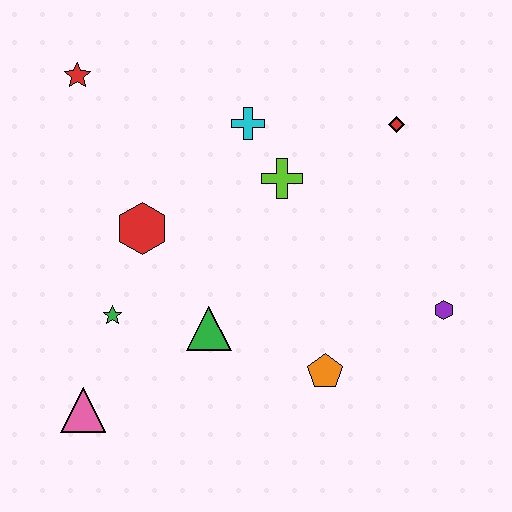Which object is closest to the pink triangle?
The green star is closest to the pink triangle.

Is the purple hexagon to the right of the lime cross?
Yes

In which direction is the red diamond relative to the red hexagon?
The red diamond is to the right of the red hexagon.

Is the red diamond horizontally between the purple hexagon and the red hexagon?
Yes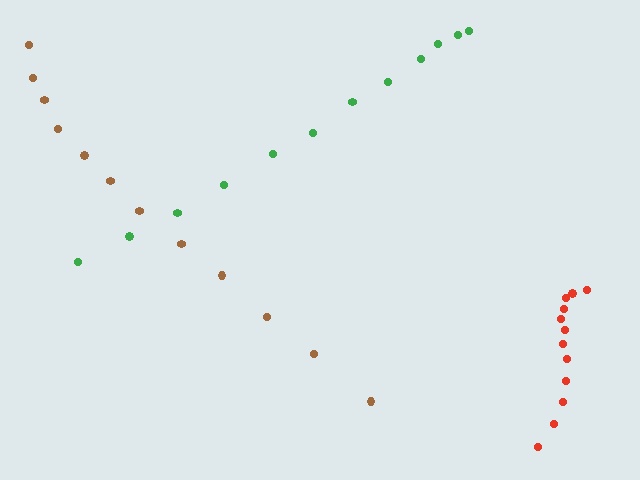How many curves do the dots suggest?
There are 3 distinct paths.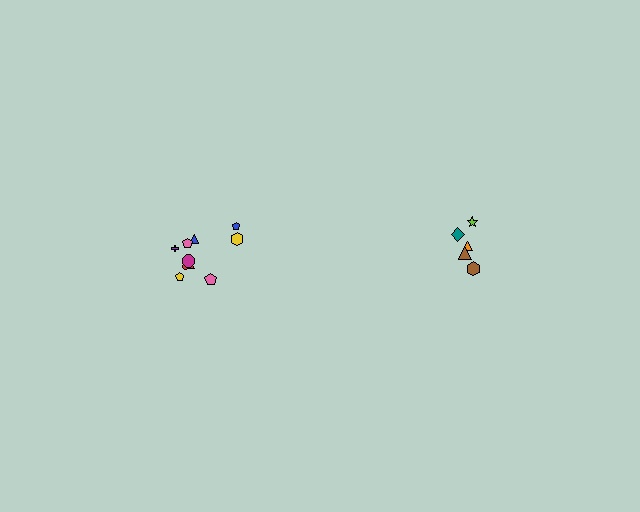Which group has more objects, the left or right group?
The left group.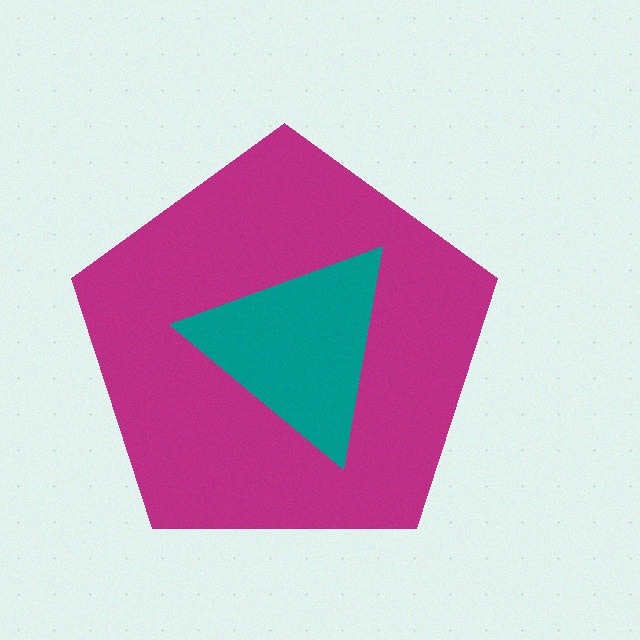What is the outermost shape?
The magenta pentagon.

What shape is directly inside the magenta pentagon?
The teal triangle.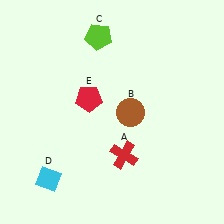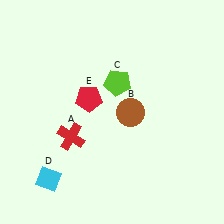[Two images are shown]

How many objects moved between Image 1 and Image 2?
2 objects moved between the two images.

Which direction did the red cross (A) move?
The red cross (A) moved left.